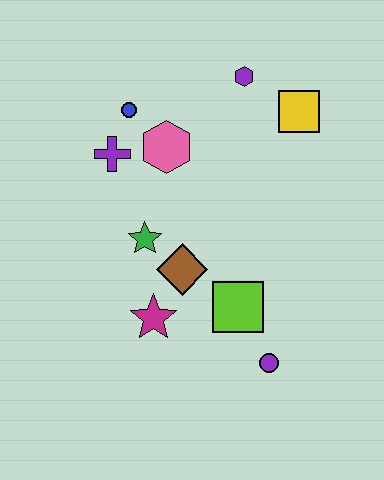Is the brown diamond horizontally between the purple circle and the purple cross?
Yes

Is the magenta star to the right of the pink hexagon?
No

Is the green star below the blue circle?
Yes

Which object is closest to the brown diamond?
The green star is closest to the brown diamond.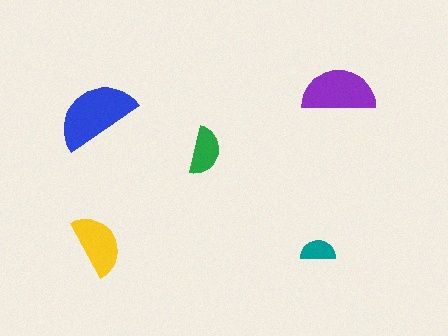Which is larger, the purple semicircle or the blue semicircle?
The blue one.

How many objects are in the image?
There are 5 objects in the image.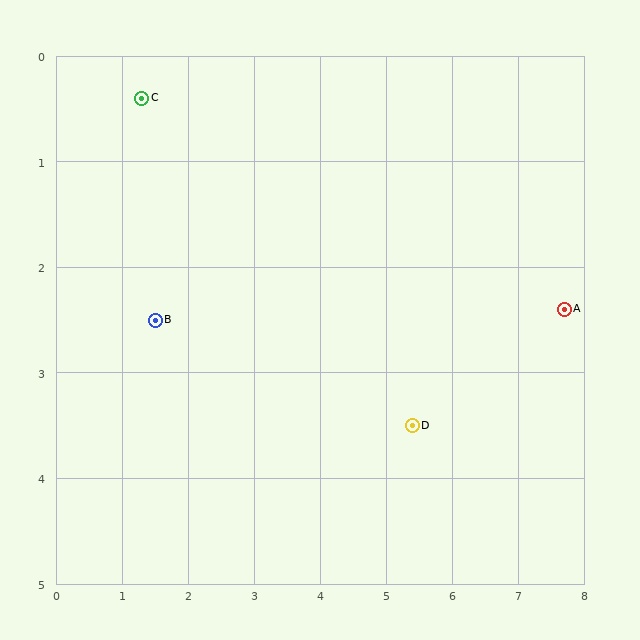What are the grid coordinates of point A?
Point A is at approximately (7.7, 2.4).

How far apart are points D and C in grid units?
Points D and C are about 5.1 grid units apart.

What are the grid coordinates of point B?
Point B is at approximately (1.5, 2.5).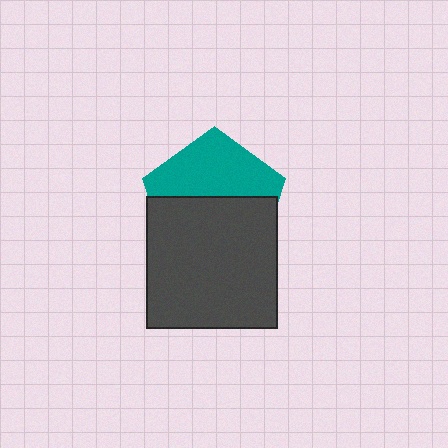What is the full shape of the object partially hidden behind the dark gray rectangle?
The partially hidden object is a teal pentagon.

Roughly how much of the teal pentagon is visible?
A small part of it is visible (roughly 45%).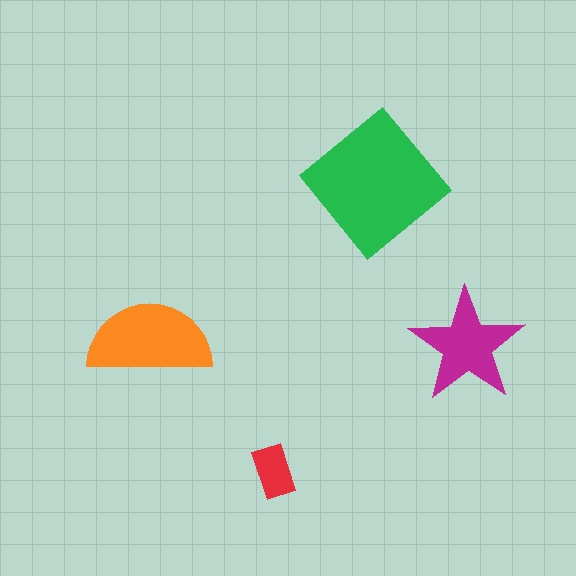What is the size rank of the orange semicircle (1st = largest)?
2nd.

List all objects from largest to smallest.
The green diamond, the orange semicircle, the magenta star, the red rectangle.